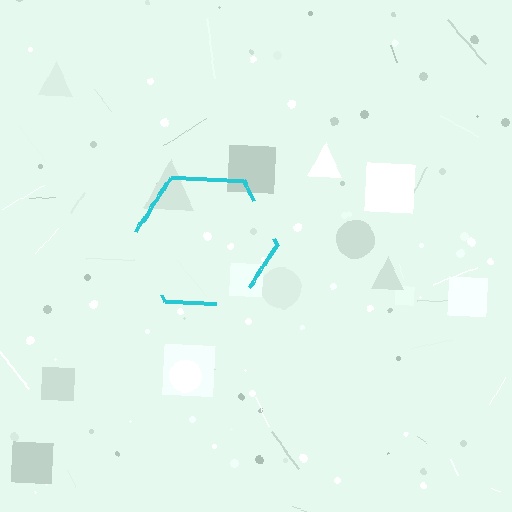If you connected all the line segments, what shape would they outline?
They would outline a hexagon.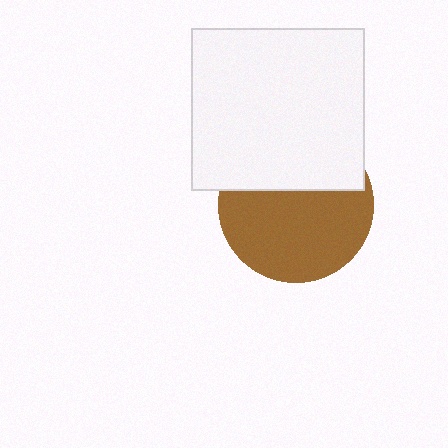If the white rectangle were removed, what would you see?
You would see the complete brown circle.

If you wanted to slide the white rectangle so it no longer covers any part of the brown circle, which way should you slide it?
Slide it up — that is the most direct way to separate the two shapes.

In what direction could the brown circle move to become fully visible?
The brown circle could move down. That would shift it out from behind the white rectangle entirely.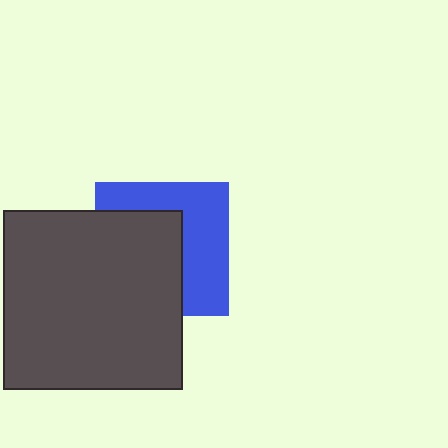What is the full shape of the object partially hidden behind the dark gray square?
The partially hidden object is a blue square.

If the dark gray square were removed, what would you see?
You would see the complete blue square.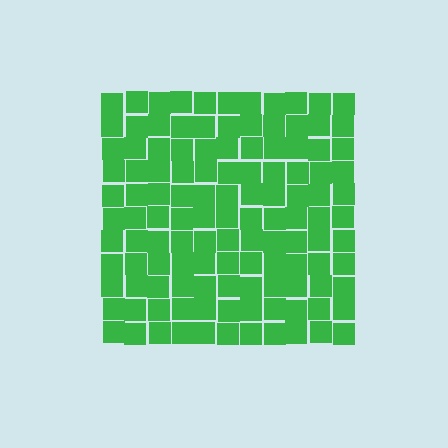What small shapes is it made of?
It is made of small squares.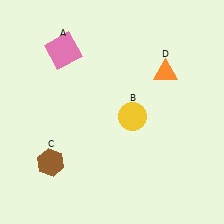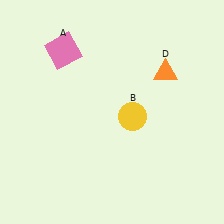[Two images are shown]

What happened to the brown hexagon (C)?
The brown hexagon (C) was removed in Image 2. It was in the bottom-left area of Image 1.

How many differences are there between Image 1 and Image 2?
There is 1 difference between the two images.